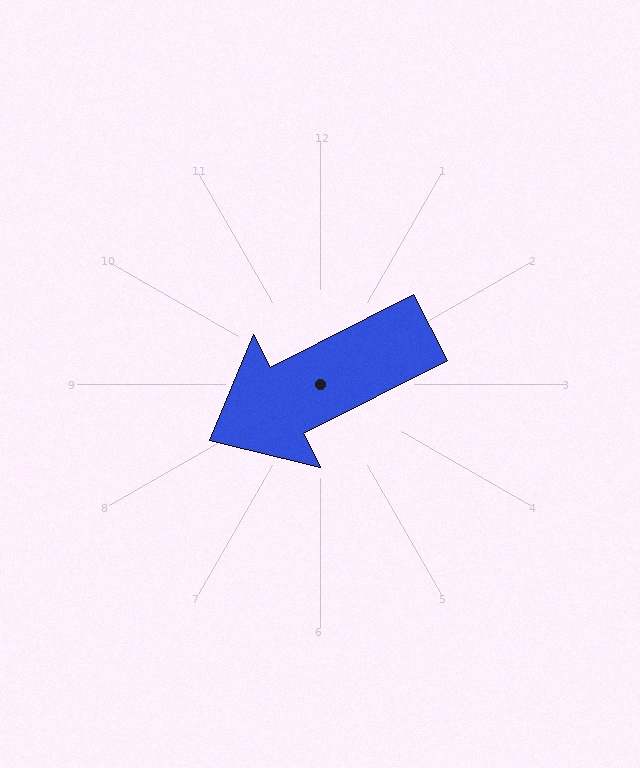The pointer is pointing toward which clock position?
Roughly 8 o'clock.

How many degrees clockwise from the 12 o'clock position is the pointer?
Approximately 243 degrees.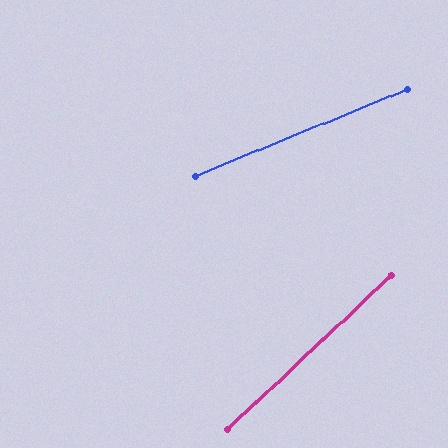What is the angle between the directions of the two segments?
Approximately 21 degrees.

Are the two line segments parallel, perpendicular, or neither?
Neither parallel nor perpendicular — they differ by about 21°.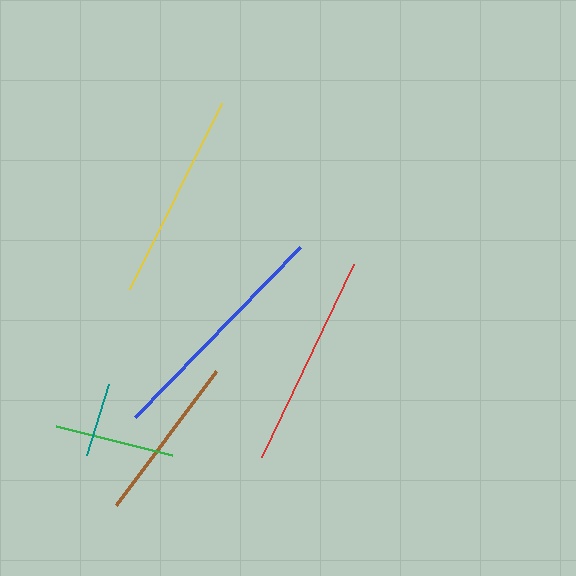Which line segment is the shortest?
The teal line is the shortest at approximately 75 pixels.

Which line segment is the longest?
The blue line is the longest at approximately 237 pixels.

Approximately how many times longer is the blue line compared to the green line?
The blue line is approximately 2.0 times the length of the green line.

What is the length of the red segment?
The red segment is approximately 214 pixels long.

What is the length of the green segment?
The green segment is approximately 119 pixels long.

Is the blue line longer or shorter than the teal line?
The blue line is longer than the teal line.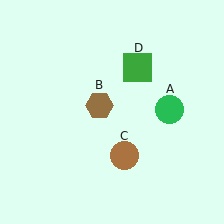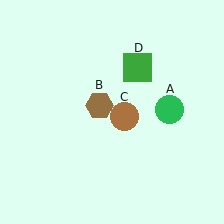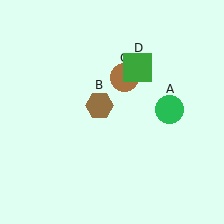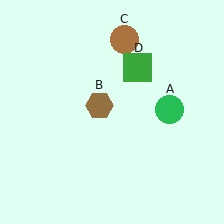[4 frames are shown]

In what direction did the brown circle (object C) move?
The brown circle (object C) moved up.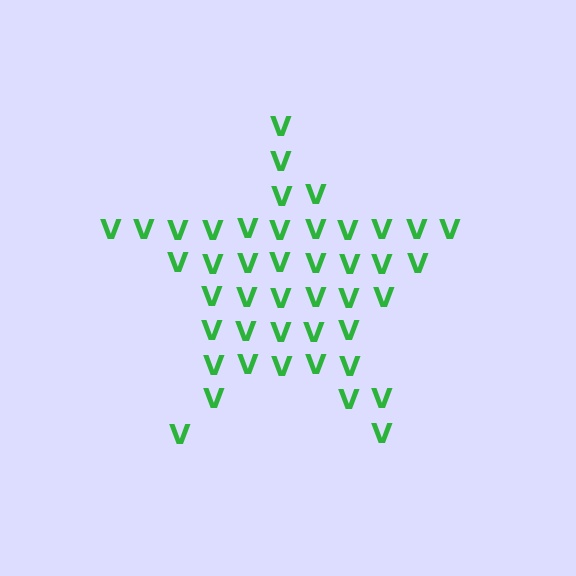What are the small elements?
The small elements are letter V's.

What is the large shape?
The large shape is a star.